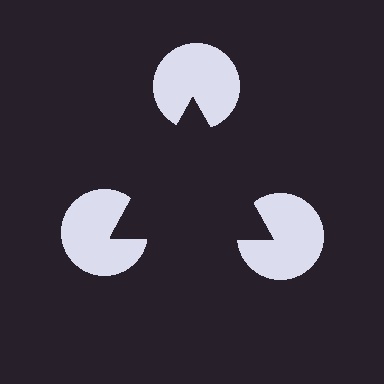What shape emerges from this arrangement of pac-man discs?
An illusory triangle — its edges are inferred from the aligned wedge cuts in the pac-man discs, not physically drawn.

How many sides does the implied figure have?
3 sides.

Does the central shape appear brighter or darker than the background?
It typically appears slightly darker than the background, even though no actual brightness change is drawn.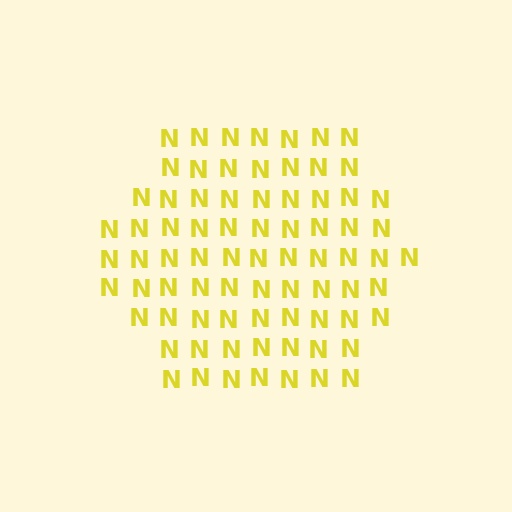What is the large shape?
The large shape is a hexagon.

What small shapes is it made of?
It is made of small letter N's.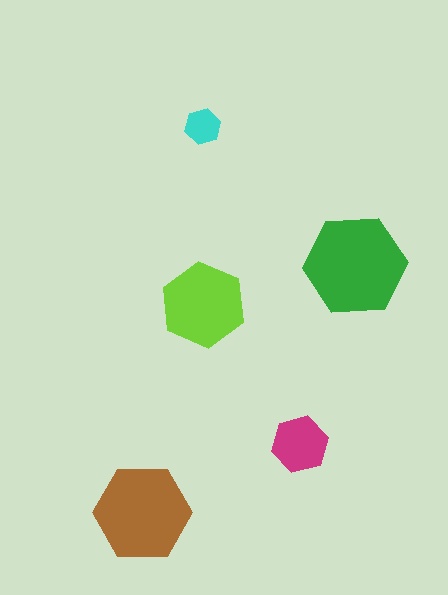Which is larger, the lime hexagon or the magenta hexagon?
The lime one.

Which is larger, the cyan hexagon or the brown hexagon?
The brown one.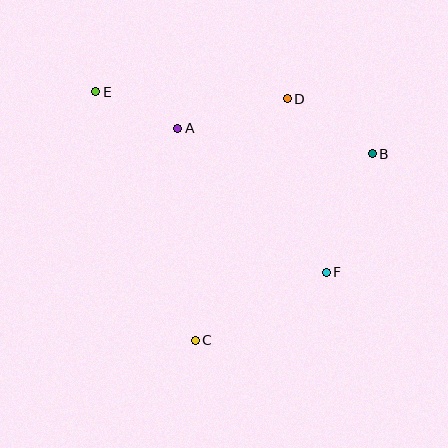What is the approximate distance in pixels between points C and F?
The distance between C and F is approximately 148 pixels.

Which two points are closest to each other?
Points A and E are closest to each other.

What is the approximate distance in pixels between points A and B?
The distance between A and B is approximately 196 pixels.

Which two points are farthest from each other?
Points E and F are farthest from each other.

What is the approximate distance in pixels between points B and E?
The distance between B and E is approximately 283 pixels.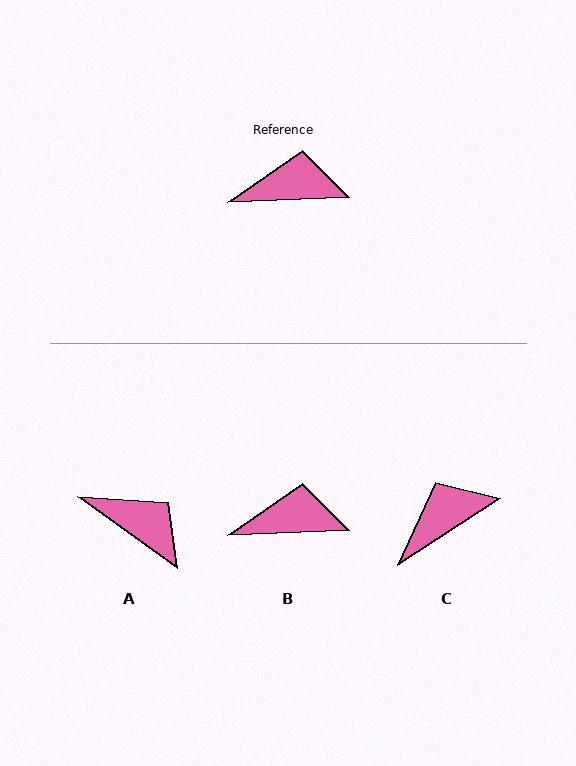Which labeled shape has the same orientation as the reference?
B.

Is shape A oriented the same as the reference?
No, it is off by about 38 degrees.